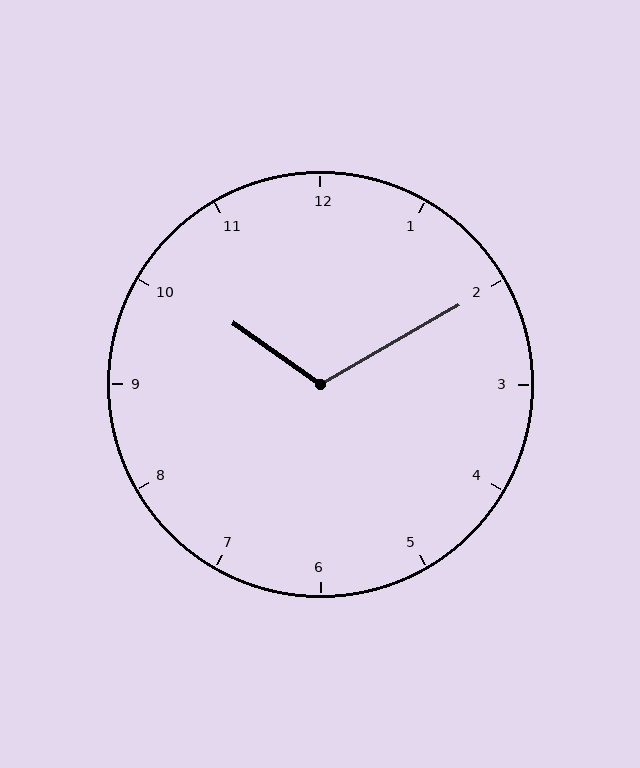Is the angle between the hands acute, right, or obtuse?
It is obtuse.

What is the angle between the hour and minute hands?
Approximately 115 degrees.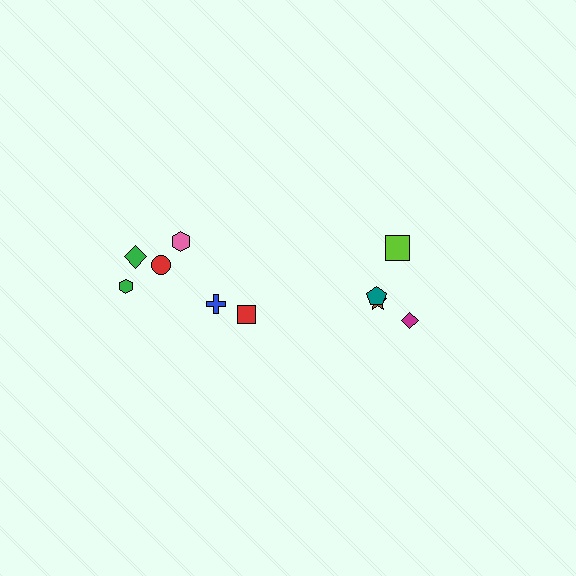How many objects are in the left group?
There are 6 objects.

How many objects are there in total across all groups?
There are 10 objects.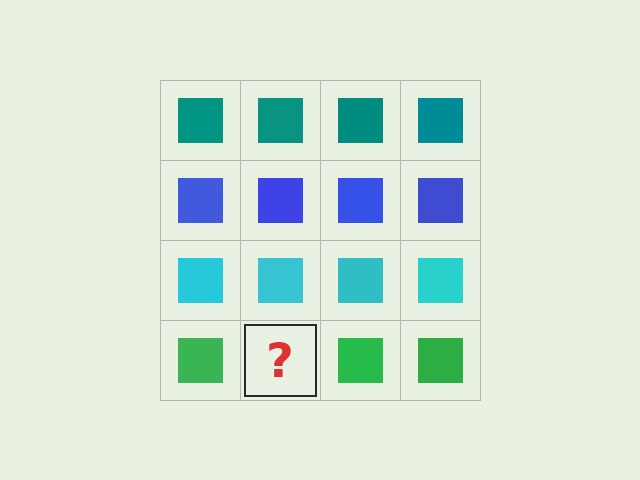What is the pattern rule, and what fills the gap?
The rule is that each row has a consistent color. The gap should be filled with a green square.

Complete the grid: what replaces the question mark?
The question mark should be replaced with a green square.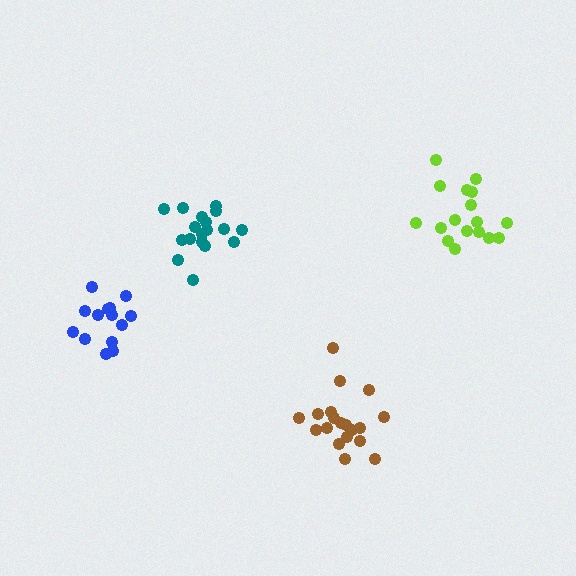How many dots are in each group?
Group 1: 17 dots, Group 2: 18 dots, Group 3: 14 dots, Group 4: 19 dots (68 total).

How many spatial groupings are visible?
There are 4 spatial groupings.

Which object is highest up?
The lime cluster is topmost.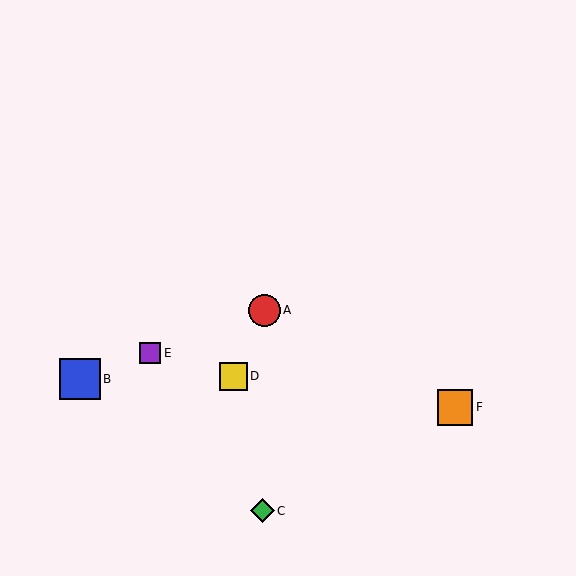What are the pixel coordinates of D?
Object D is at (233, 376).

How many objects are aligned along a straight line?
3 objects (A, B, E) are aligned along a straight line.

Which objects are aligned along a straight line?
Objects A, B, E are aligned along a straight line.